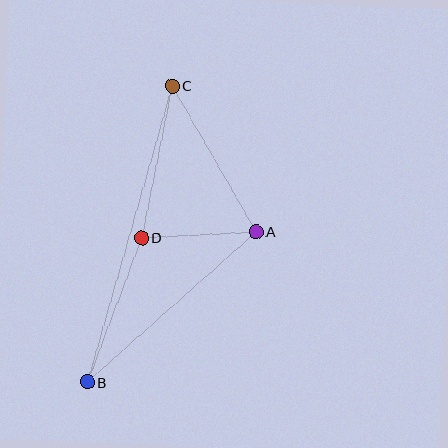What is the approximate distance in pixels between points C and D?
The distance between C and D is approximately 155 pixels.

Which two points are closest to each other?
Points A and D are closest to each other.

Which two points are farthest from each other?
Points B and C are farthest from each other.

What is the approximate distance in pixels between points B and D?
The distance between B and D is approximately 154 pixels.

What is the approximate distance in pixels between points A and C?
The distance between A and C is approximately 168 pixels.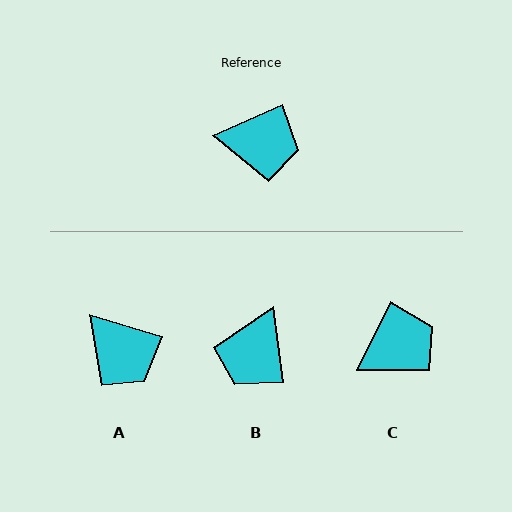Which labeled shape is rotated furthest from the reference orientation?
B, about 106 degrees away.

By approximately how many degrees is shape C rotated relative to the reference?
Approximately 40 degrees counter-clockwise.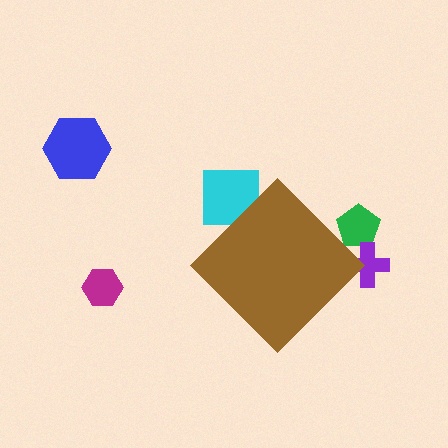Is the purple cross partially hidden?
Yes, the purple cross is partially hidden behind the brown diamond.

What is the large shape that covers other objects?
A brown diamond.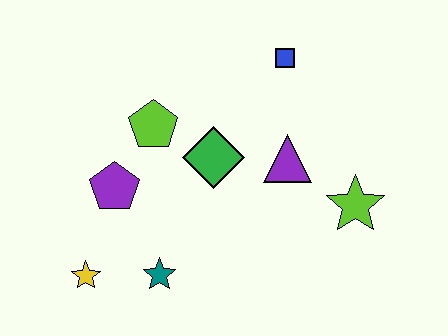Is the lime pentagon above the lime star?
Yes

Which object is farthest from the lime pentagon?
The lime star is farthest from the lime pentagon.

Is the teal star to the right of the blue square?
No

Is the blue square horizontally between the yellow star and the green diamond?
No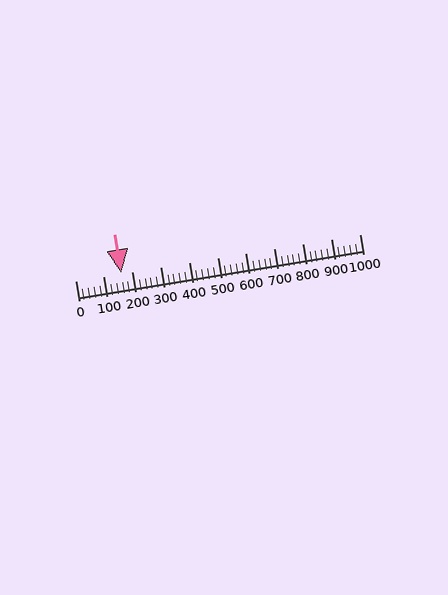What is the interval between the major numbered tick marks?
The major tick marks are spaced 100 units apart.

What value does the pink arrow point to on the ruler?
The pink arrow points to approximately 160.